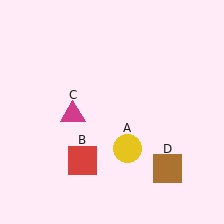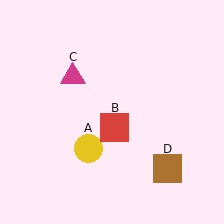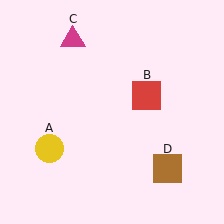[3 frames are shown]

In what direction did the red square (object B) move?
The red square (object B) moved up and to the right.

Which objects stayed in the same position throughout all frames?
Brown square (object D) remained stationary.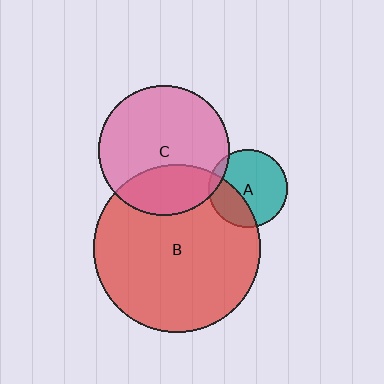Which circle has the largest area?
Circle B (red).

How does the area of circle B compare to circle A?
Approximately 4.6 times.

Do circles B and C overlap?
Yes.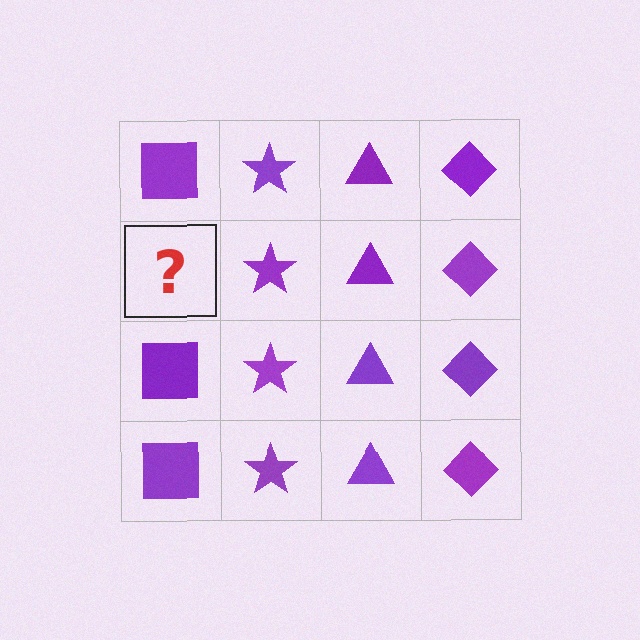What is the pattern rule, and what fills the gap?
The rule is that each column has a consistent shape. The gap should be filled with a purple square.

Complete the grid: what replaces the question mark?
The question mark should be replaced with a purple square.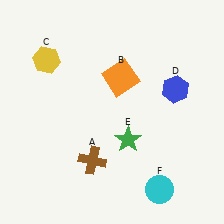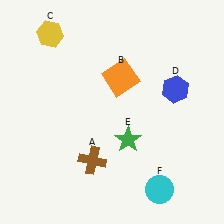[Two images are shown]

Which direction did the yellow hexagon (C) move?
The yellow hexagon (C) moved up.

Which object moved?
The yellow hexagon (C) moved up.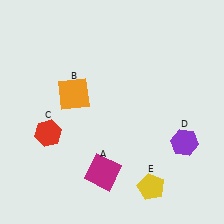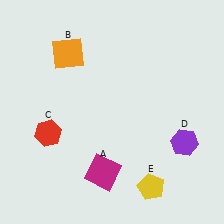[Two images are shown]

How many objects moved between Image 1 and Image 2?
1 object moved between the two images.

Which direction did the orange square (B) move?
The orange square (B) moved up.